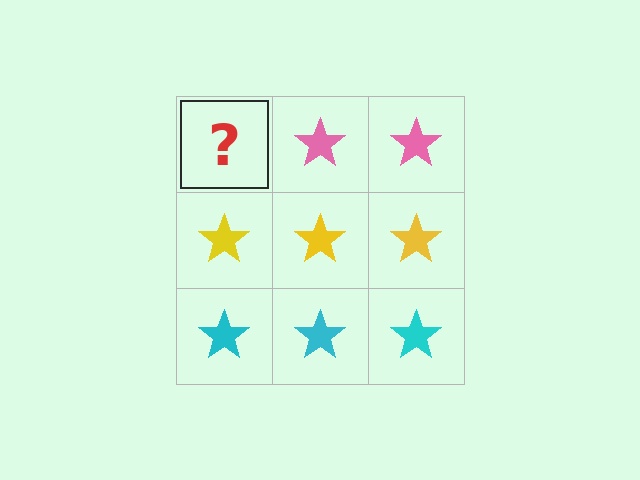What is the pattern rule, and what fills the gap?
The rule is that each row has a consistent color. The gap should be filled with a pink star.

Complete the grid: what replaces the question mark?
The question mark should be replaced with a pink star.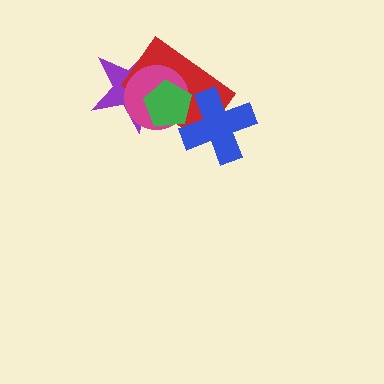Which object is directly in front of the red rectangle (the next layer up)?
The magenta circle is directly in front of the red rectangle.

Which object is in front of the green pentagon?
The blue cross is in front of the green pentagon.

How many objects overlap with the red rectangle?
4 objects overlap with the red rectangle.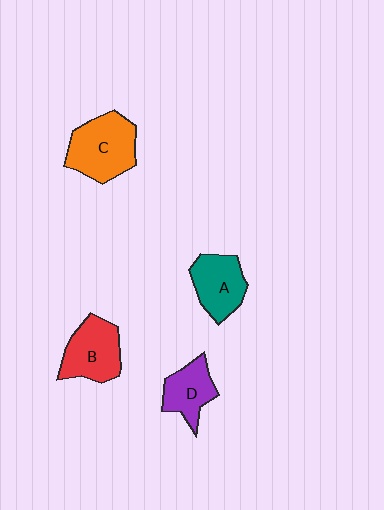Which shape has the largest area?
Shape C (orange).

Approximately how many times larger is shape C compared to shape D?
Approximately 1.6 times.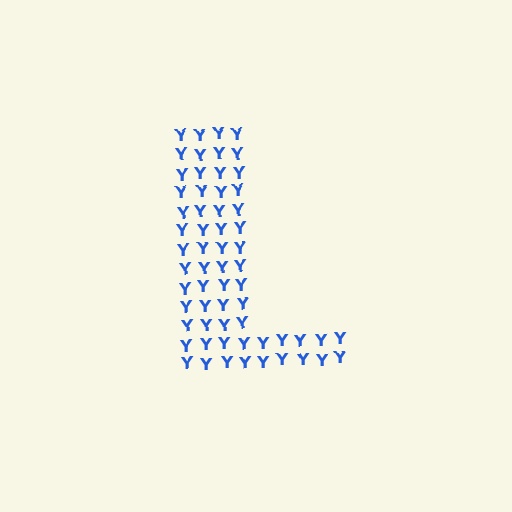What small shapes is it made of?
It is made of small letter Y's.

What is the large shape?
The large shape is the letter L.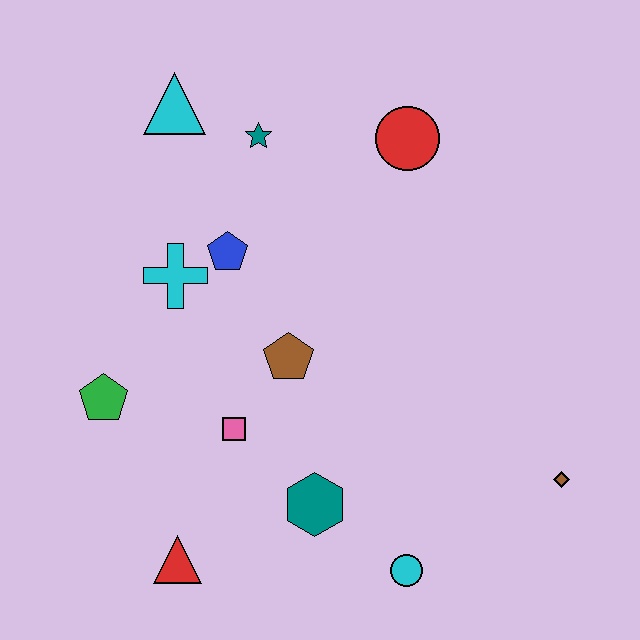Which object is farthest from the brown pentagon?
The brown diamond is farthest from the brown pentagon.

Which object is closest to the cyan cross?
The blue pentagon is closest to the cyan cross.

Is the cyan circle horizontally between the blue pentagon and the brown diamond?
Yes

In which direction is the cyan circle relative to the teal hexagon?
The cyan circle is to the right of the teal hexagon.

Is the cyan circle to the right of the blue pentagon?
Yes